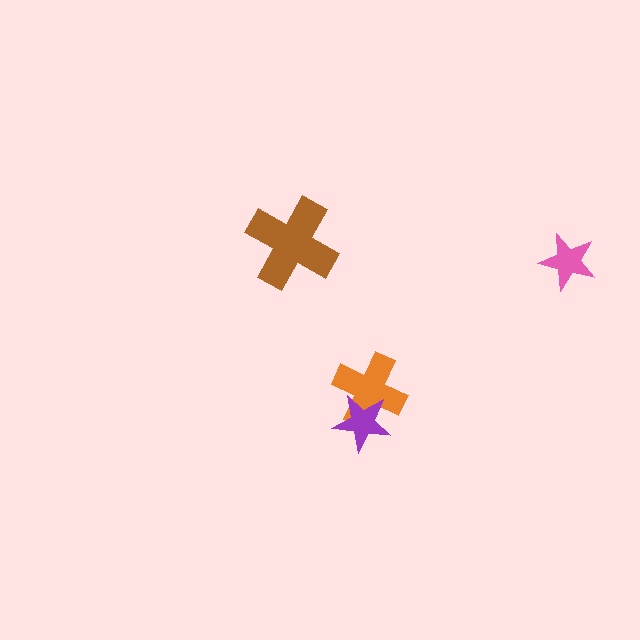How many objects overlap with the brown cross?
0 objects overlap with the brown cross.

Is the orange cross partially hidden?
Yes, it is partially covered by another shape.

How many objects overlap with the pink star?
0 objects overlap with the pink star.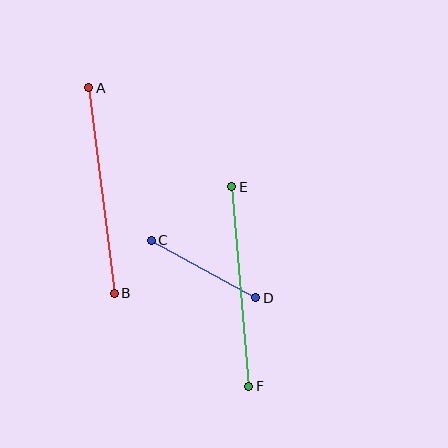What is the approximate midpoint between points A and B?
The midpoint is at approximately (101, 191) pixels.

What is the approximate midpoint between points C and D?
The midpoint is at approximately (204, 269) pixels.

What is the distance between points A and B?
The distance is approximately 207 pixels.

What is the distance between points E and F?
The distance is approximately 200 pixels.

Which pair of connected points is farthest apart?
Points A and B are farthest apart.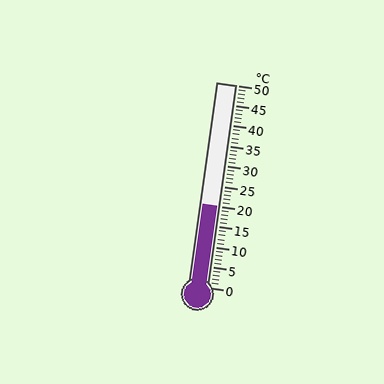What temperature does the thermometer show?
The thermometer shows approximately 20°C.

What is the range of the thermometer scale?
The thermometer scale ranges from 0°C to 50°C.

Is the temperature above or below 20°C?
The temperature is at 20°C.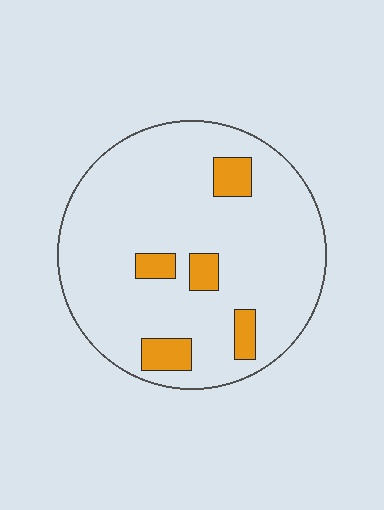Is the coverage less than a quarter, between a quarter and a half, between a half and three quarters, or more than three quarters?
Less than a quarter.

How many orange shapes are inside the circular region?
5.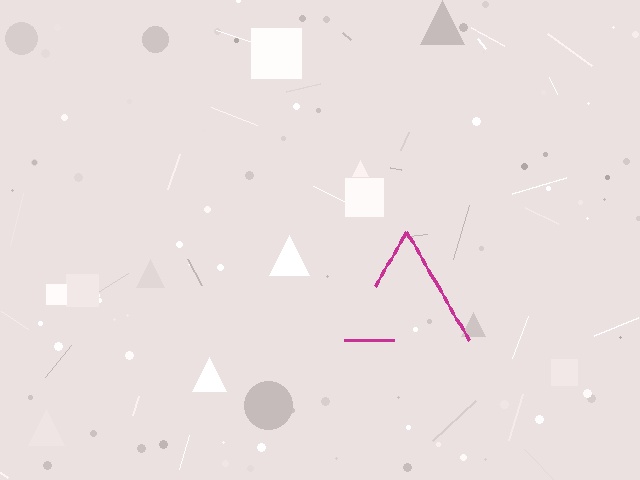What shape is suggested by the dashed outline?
The dashed outline suggests a triangle.